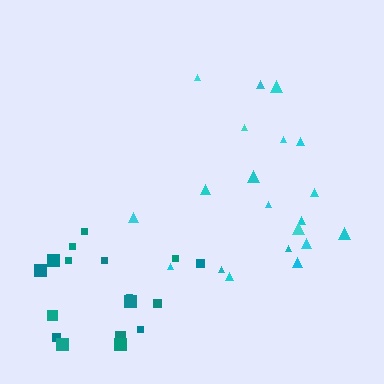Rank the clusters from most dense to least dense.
teal, cyan.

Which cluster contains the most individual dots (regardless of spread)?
Cyan (20).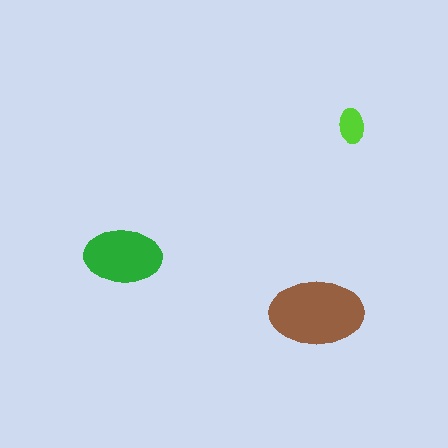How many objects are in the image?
There are 3 objects in the image.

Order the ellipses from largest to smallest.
the brown one, the green one, the lime one.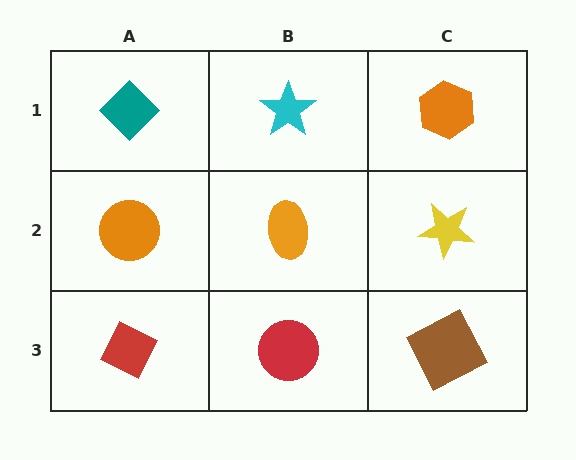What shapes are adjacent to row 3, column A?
An orange circle (row 2, column A), a red circle (row 3, column B).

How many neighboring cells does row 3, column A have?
2.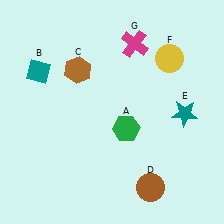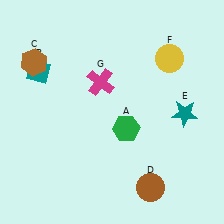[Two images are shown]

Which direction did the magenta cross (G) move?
The magenta cross (G) moved down.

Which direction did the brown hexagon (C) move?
The brown hexagon (C) moved left.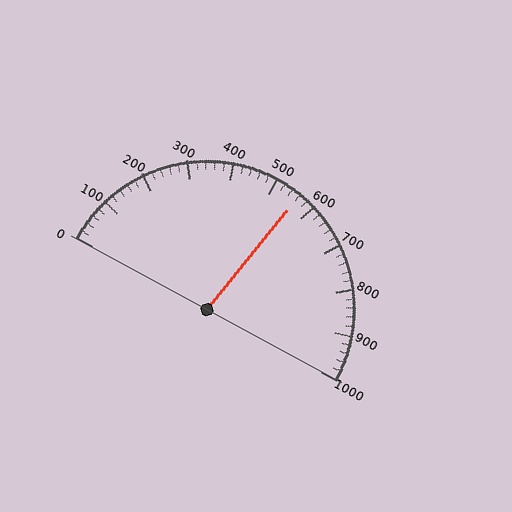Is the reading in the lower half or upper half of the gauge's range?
The reading is in the upper half of the range (0 to 1000).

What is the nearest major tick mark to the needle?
The nearest major tick mark is 600.